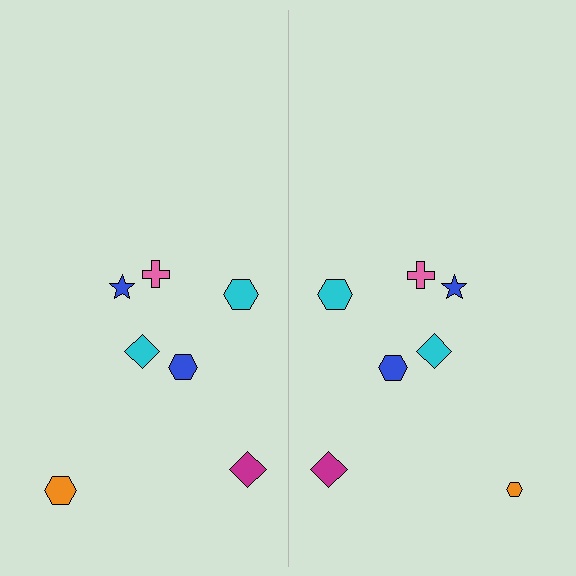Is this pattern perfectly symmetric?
No, the pattern is not perfectly symmetric. The orange hexagon on the right side has a different size than its mirror counterpart.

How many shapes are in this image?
There are 14 shapes in this image.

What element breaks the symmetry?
The orange hexagon on the right side has a different size than its mirror counterpart.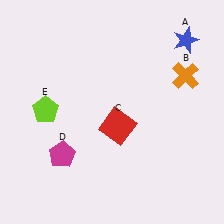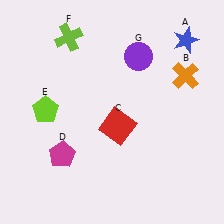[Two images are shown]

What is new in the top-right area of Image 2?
A purple circle (G) was added in the top-right area of Image 2.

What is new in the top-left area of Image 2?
A lime cross (F) was added in the top-left area of Image 2.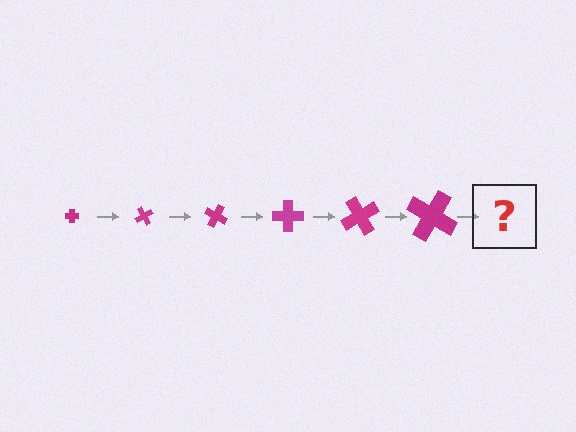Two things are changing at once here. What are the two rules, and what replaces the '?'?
The two rules are that the cross grows larger each step and it rotates 60 degrees each step. The '?' should be a cross, larger than the previous one and rotated 360 degrees from the start.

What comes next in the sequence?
The next element should be a cross, larger than the previous one and rotated 360 degrees from the start.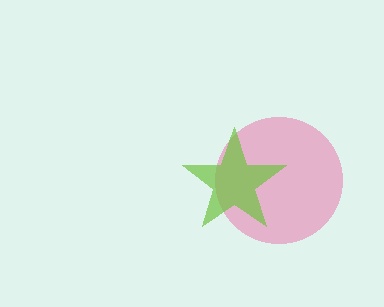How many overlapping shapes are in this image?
There are 2 overlapping shapes in the image.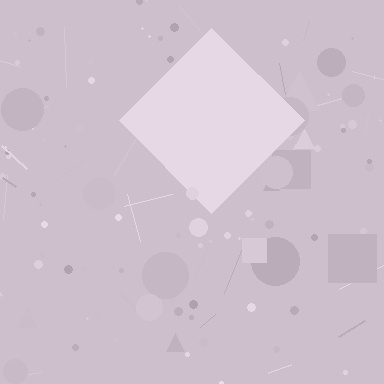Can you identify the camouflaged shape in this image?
The camouflaged shape is a diamond.